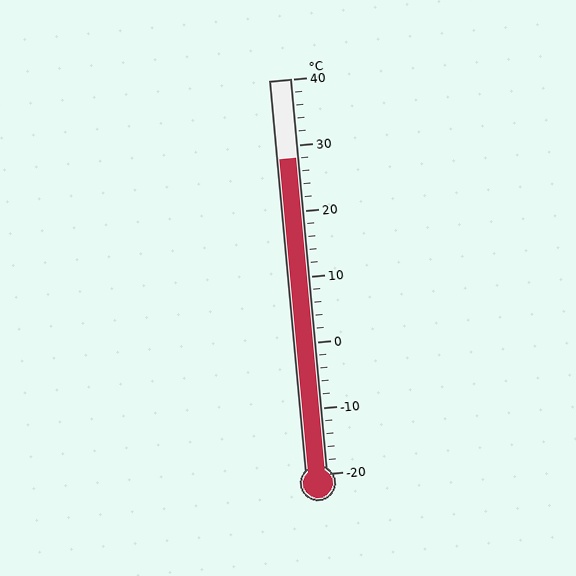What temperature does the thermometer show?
The thermometer shows approximately 28°C.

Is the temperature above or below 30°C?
The temperature is below 30°C.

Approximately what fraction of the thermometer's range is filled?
The thermometer is filled to approximately 80% of its range.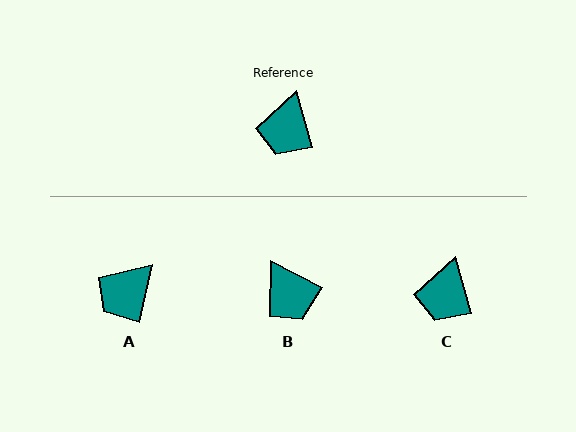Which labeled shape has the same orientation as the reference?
C.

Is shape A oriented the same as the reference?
No, it is off by about 28 degrees.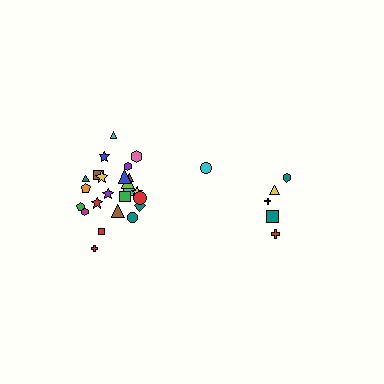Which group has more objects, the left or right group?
The left group.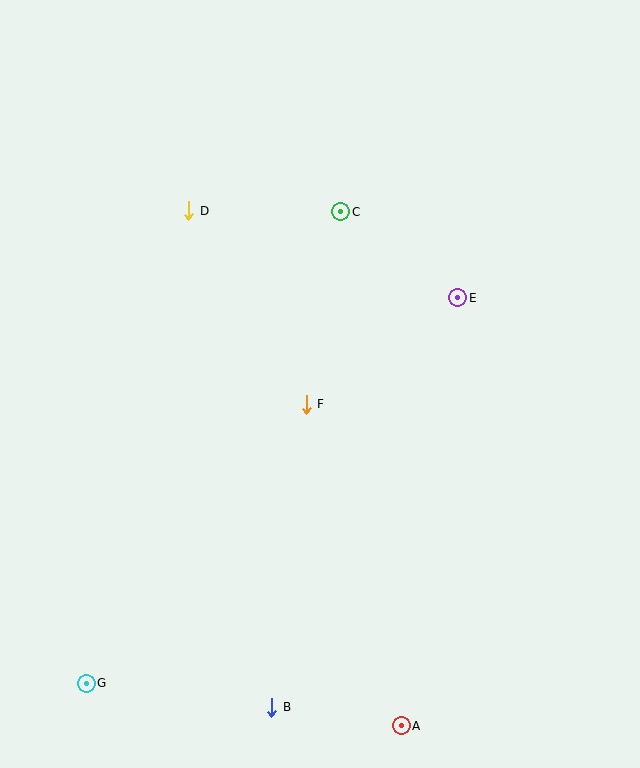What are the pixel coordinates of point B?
Point B is at (272, 707).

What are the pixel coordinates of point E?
Point E is at (458, 298).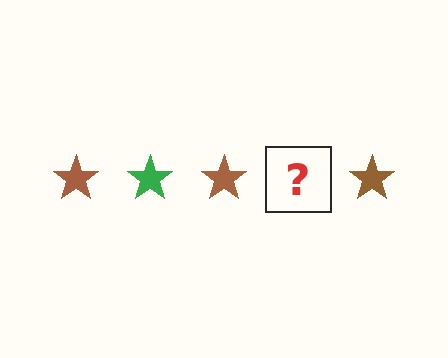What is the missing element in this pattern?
The missing element is a green star.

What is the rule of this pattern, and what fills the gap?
The rule is that the pattern cycles through brown, green stars. The gap should be filled with a green star.